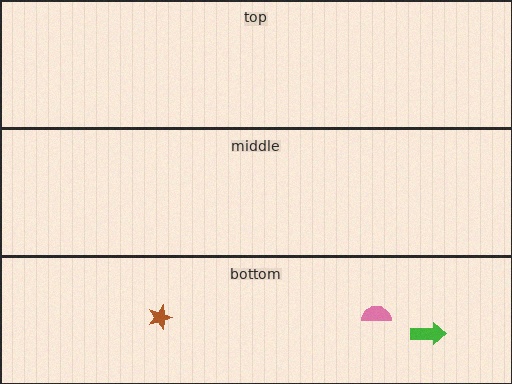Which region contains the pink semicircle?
The bottom region.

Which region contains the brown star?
The bottom region.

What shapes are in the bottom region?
The pink semicircle, the green arrow, the brown star.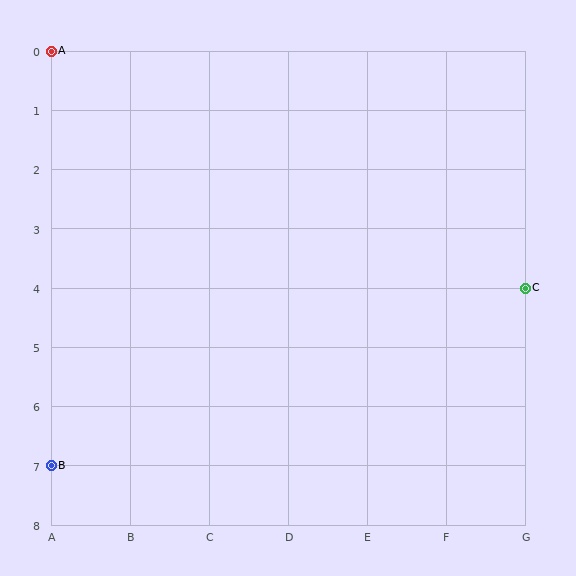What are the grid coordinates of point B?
Point B is at grid coordinates (A, 7).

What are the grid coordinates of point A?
Point A is at grid coordinates (A, 0).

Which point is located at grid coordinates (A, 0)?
Point A is at (A, 0).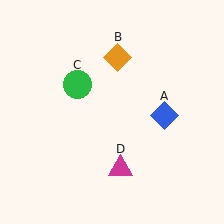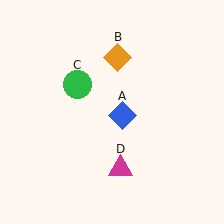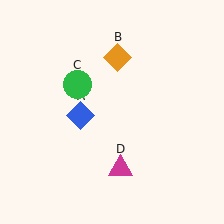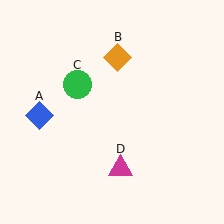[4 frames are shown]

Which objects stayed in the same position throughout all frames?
Orange diamond (object B) and green circle (object C) and magenta triangle (object D) remained stationary.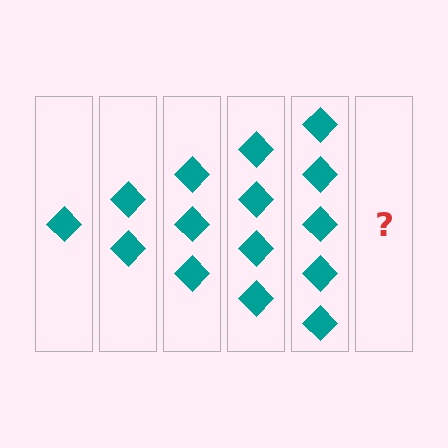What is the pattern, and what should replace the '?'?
The pattern is that each step adds one more diamond. The '?' should be 6 diamonds.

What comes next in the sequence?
The next element should be 6 diamonds.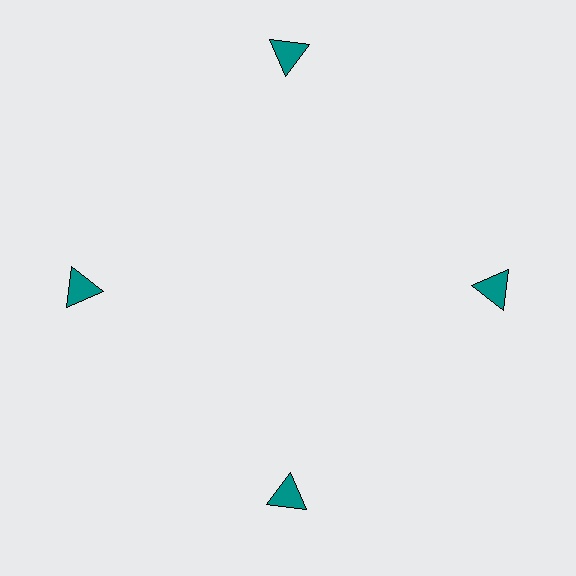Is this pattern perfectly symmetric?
No. The 4 teal triangles are arranged in a ring, but one element near the 12 o'clock position is pushed outward from the center, breaking the 4-fold rotational symmetry.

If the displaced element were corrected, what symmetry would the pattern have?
It would have 4-fold rotational symmetry — the pattern would map onto itself every 90 degrees.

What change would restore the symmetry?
The symmetry would be restored by moving it inward, back onto the ring so that all 4 triangles sit at equal angles and equal distance from the center.